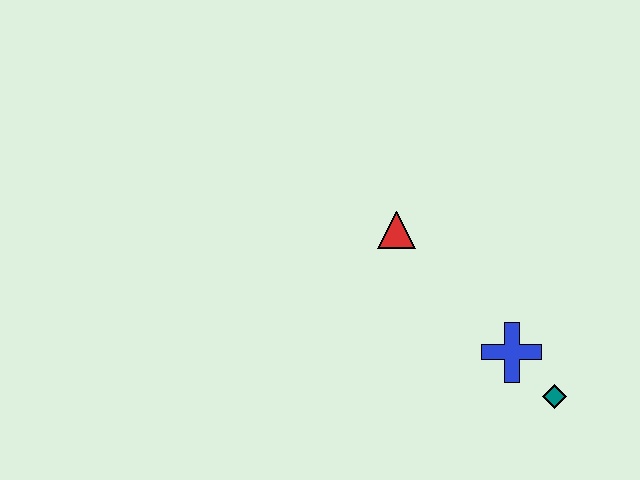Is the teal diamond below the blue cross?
Yes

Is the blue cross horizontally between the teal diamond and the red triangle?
Yes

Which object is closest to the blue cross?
The teal diamond is closest to the blue cross.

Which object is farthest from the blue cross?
The red triangle is farthest from the blue cross.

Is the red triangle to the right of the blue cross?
No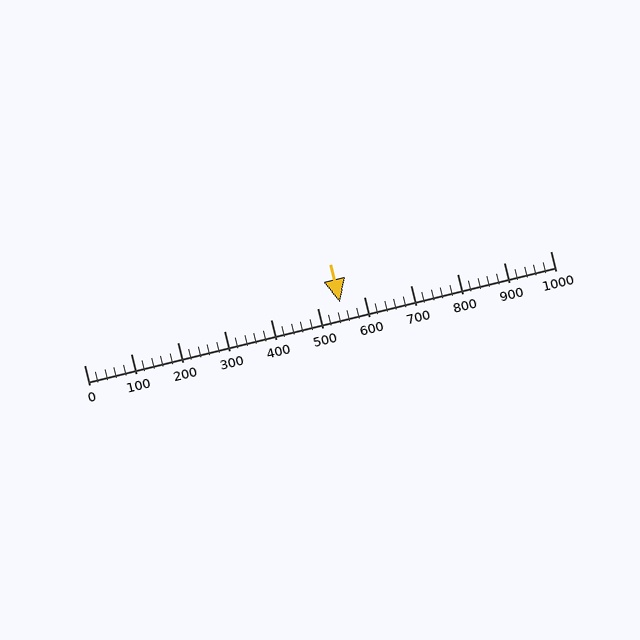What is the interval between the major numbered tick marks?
The major tick marks are spaced 100 units apart.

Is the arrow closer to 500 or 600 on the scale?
The arrow is closer to 500.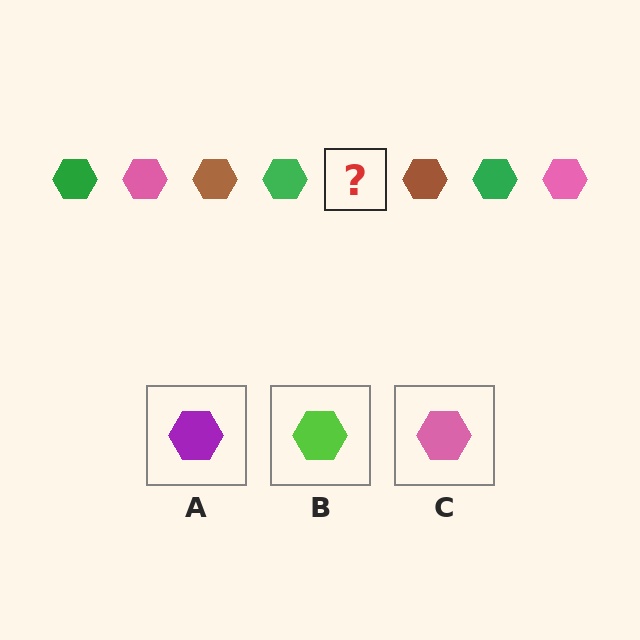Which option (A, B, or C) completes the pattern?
C.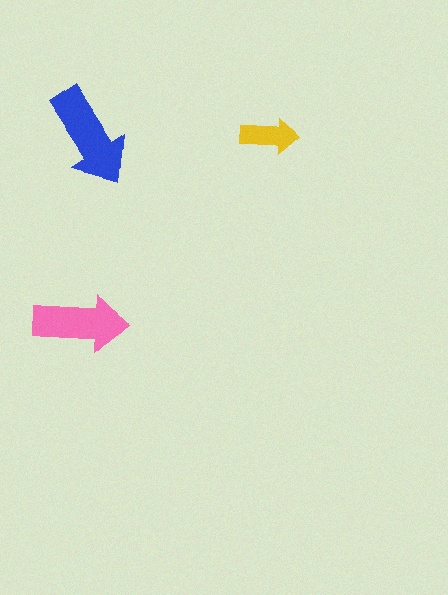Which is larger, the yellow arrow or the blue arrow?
The blue one.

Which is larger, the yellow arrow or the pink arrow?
The pink one.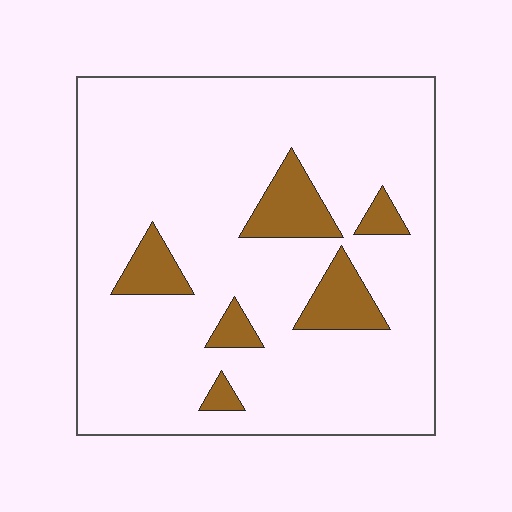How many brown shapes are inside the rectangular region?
6.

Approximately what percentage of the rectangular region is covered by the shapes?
Approximately 15%.